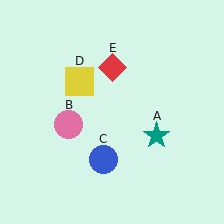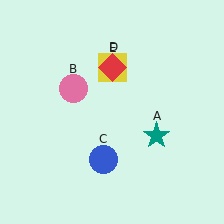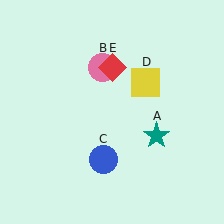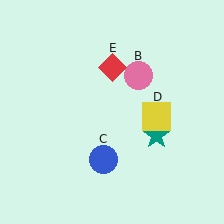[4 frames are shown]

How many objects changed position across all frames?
2 objects changed position: pink circle (object B), yellow square (object D).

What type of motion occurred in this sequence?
The pink circle (object B), yellow square (object D) rotated clockwise around the center of the scene.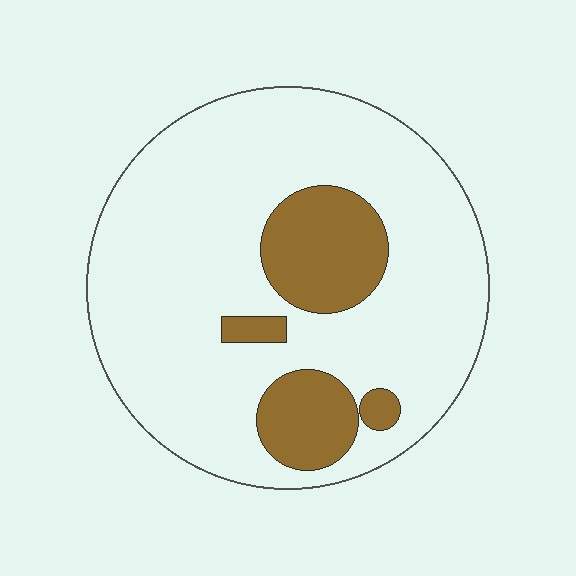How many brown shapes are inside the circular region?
4.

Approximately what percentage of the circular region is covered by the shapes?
Approximately 20%.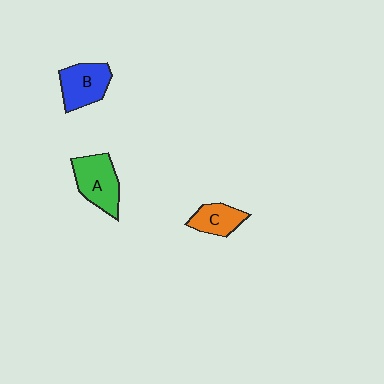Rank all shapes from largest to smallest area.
From largest to smallest: A (green), B (blue), C (orange).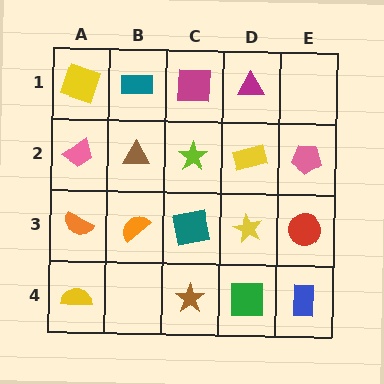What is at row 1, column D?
A magenta triangle.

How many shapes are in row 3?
5 shapes.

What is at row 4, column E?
A blue rectangle.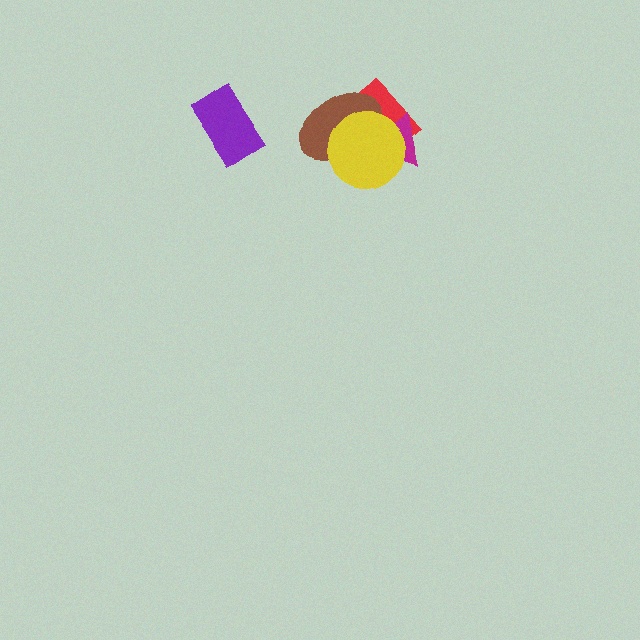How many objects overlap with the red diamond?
3 objects overlap with the red diamond.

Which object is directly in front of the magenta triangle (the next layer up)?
The brown ellipse is directly in front of the magenta triangle.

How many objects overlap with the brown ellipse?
3 objects overlap with the brown ellipse.